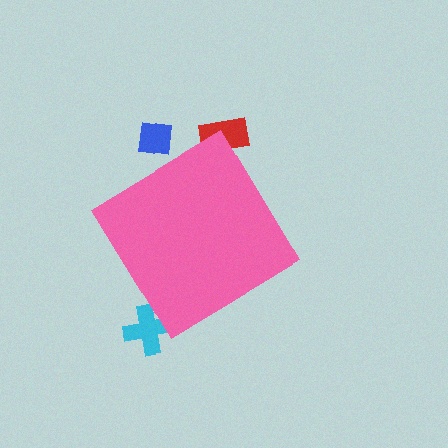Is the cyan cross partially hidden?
Yes, the cyan cross is partially hidden behind the pink diamond.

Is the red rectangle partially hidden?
Yes, the red rectangle is partially hidden behind the pink diamond.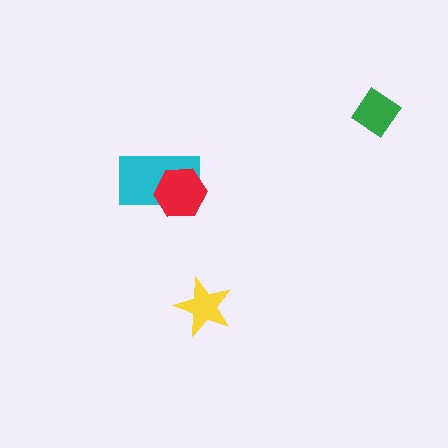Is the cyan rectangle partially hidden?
Yes, it is partially covered by another shape.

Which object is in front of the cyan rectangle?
The red hexagon is in front of the cyan rectangle.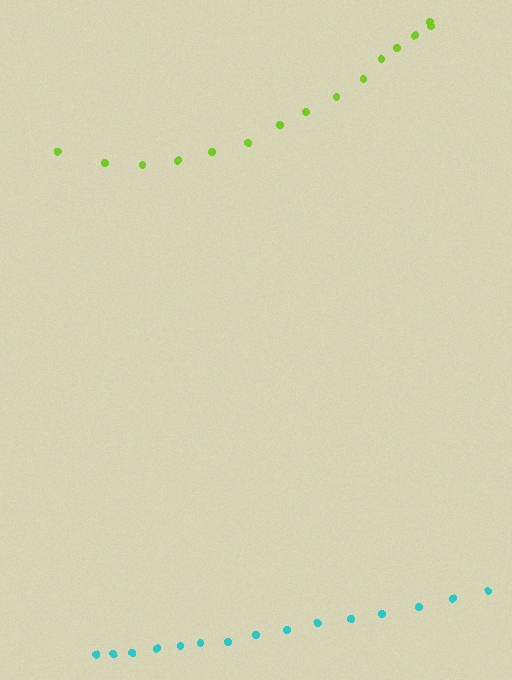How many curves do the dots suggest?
There are 2 distinct paths.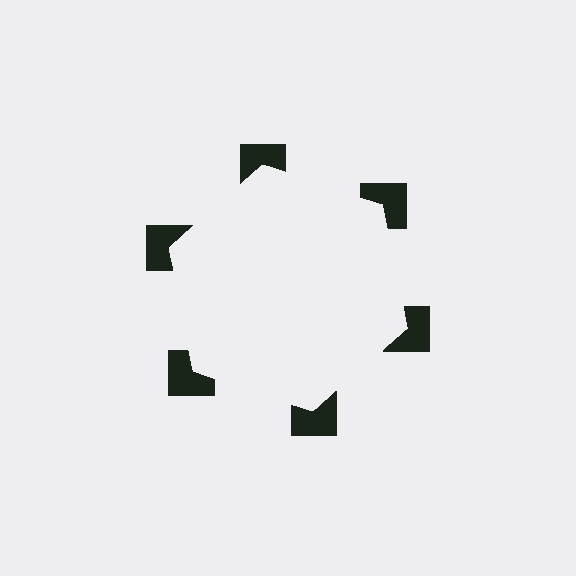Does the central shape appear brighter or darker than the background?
It typically appears slightly brighter than the background, even though no actual brightness change is drawn.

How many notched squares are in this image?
There are 6 — one at each vertex of the illusory hexagon.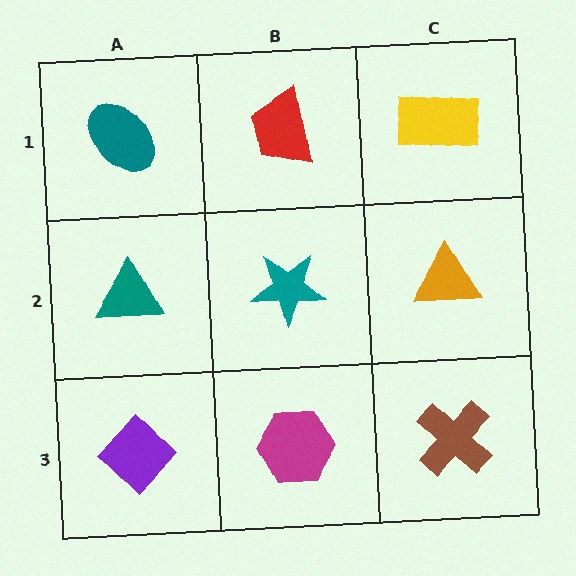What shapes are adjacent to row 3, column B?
A teal star (row 2, column B), a purple diamond (row 3, column A), a brown cross (row 3, column C).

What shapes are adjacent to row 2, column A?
A teal ellipse (row 1, column A), a purple diamond (row 3, column A), a teal star (row 2, column B).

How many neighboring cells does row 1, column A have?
2.